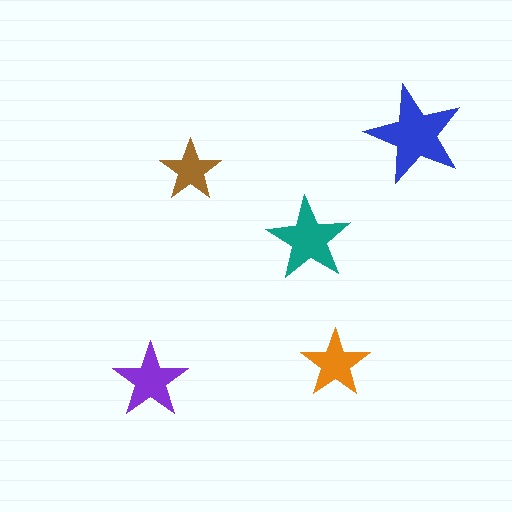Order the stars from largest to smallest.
the blue one, the teal one, the purple one, the orange one, the brown one.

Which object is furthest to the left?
The purple star is leftmost.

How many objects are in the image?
There are 5 objects in the image.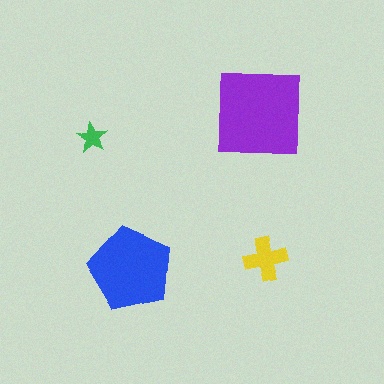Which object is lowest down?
The blue pentagon is bottommost.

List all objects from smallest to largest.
The green star, the yellow cross, the blue pentagon, the purple square.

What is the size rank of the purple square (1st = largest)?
1st.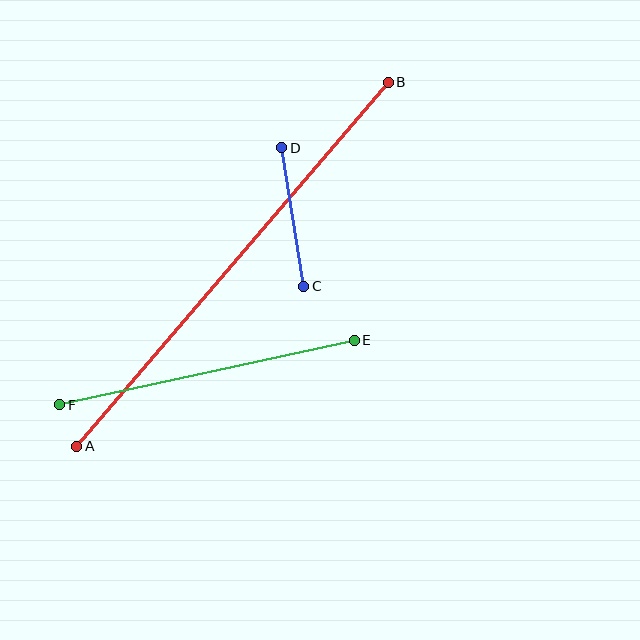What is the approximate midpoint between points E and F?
The midpoint is at approximately (207, 373) pixels.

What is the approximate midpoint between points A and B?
The midpoint is at approximately (232, 264) pixels.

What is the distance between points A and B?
The distance is approximately 479 pixels.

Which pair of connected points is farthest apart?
Points A and B are farthest apart.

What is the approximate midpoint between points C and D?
The midpoint is at approximately (293, 217) pixels.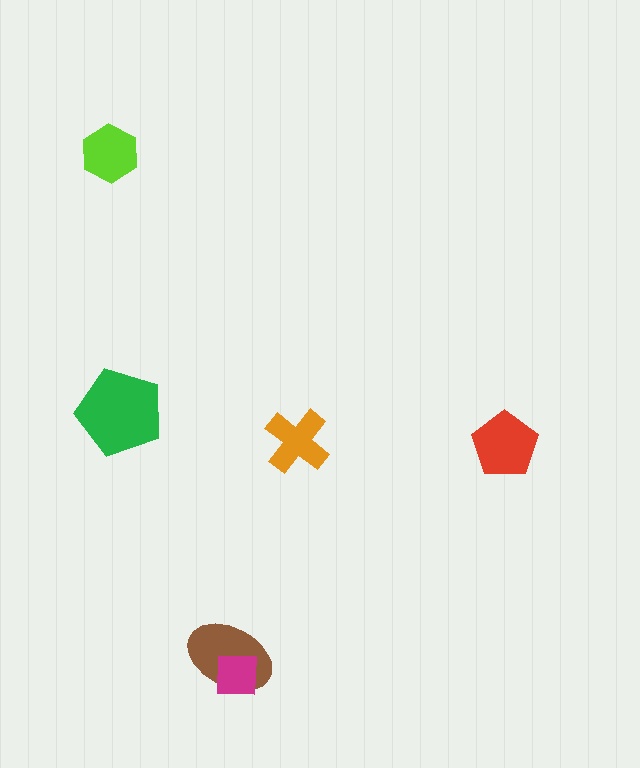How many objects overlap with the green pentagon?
0 objects overlap with the green pentagon.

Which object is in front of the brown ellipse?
The magenta square is in front of the brown ellipse.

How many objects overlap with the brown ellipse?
1 object overlaps with the brown ellipse.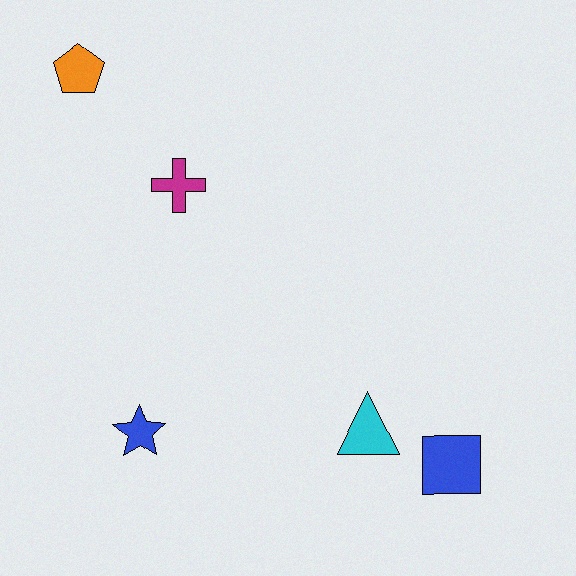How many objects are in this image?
There are 5 objects.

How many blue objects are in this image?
There are 2 blue objects.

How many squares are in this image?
There is 1 square.